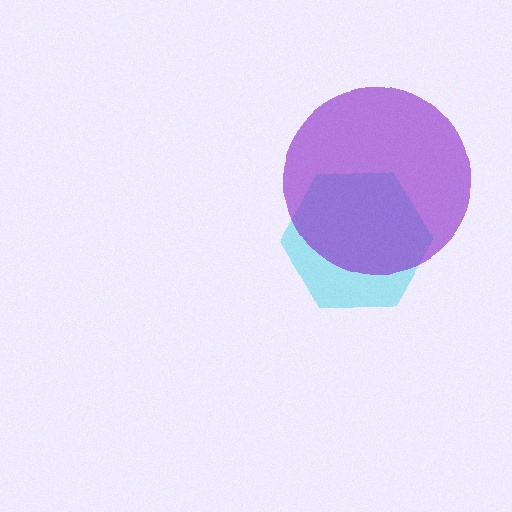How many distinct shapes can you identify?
There are 2 distinct shapes: a cyan hexagon, a purple circle.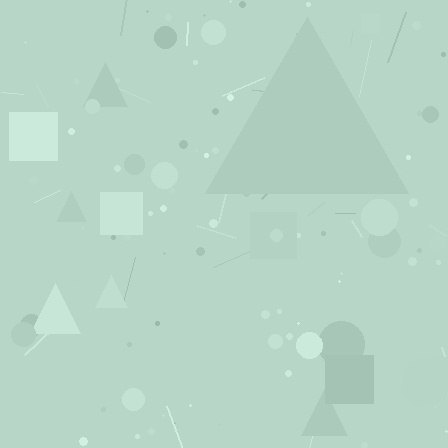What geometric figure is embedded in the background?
A triangle is embedded in the background.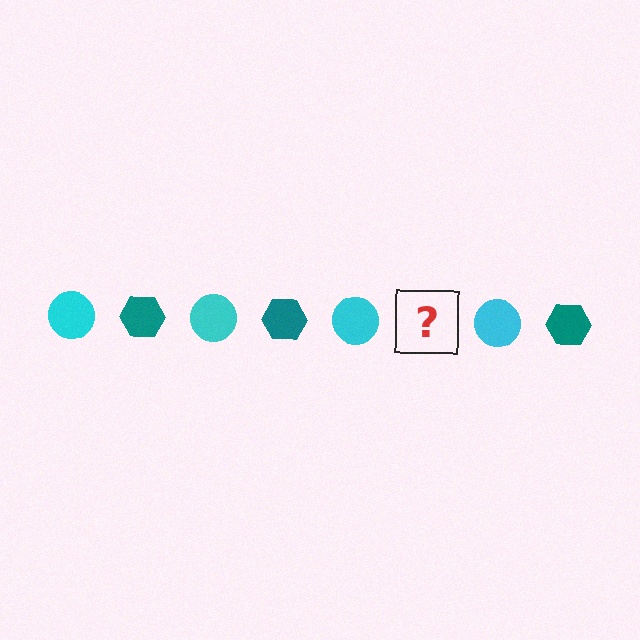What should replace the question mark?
The question mark should be replaced with a teal hexagon.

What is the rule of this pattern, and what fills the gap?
The rule is that the pattern alternates between cyan circle and teal hexagon. The gap should be filled with a teal hexagon.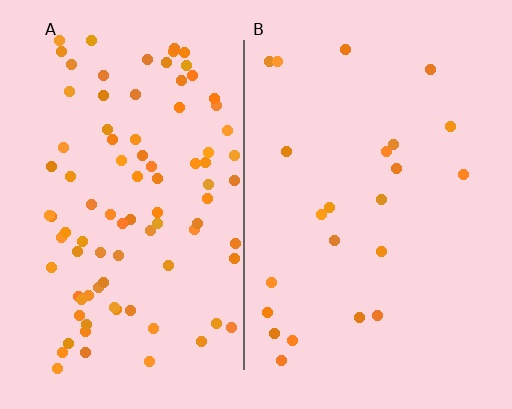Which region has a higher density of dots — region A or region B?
A (the left).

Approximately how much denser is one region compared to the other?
Approximately 4.0× — region A over region B.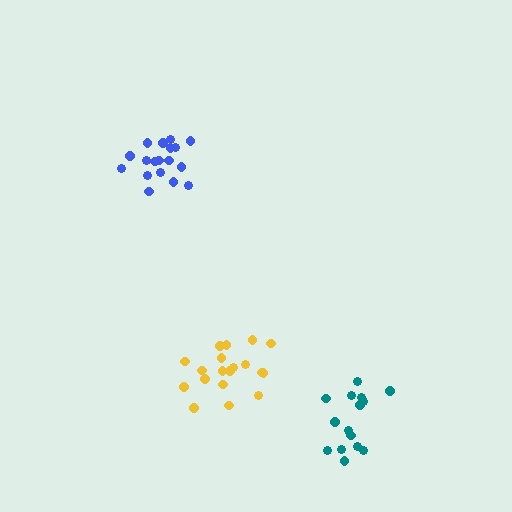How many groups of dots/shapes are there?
There are 3 groups.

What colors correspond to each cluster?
The clusters are colored: teal, yellow, blue.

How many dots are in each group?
Group 1: 15 dots, Group 2: 19 dots, Group 3: 18 dots (52 total).